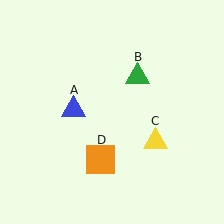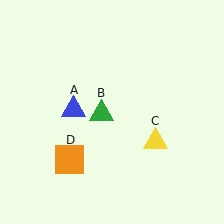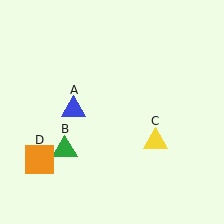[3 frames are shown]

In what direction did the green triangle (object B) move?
The green triangle (object B) moved down and to the left.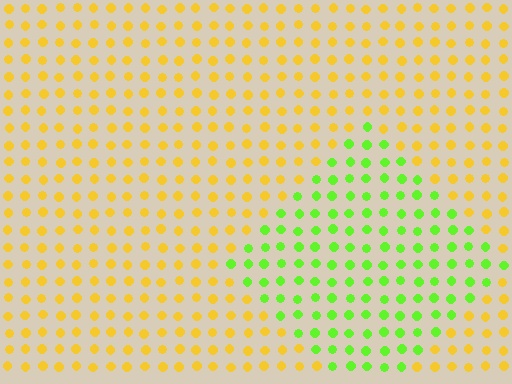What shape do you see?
I see a diamond.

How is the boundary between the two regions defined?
The boundary is defined purely by a slight shift in hue (about 57 degrees). Spacing, size, and orientation are identical on both sides.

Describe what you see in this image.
The image is filled with small yellow elements in a uniform arrangement. A diamond-shaped region is visible where the elements are tinted to a slightly different hue, forming a subtle color boundary.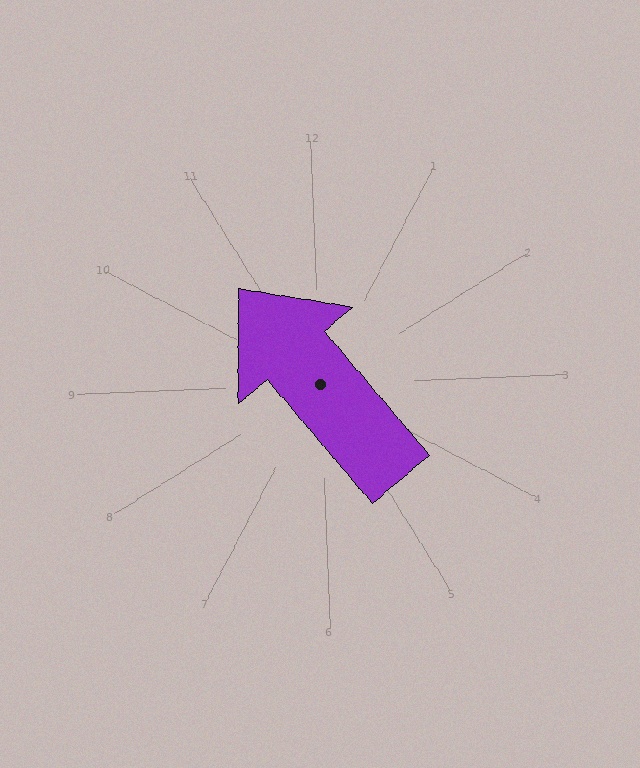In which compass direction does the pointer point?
Northwest.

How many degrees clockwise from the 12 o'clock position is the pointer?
Approximately 322 degrees.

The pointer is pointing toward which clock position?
Roughly 11 o'clock.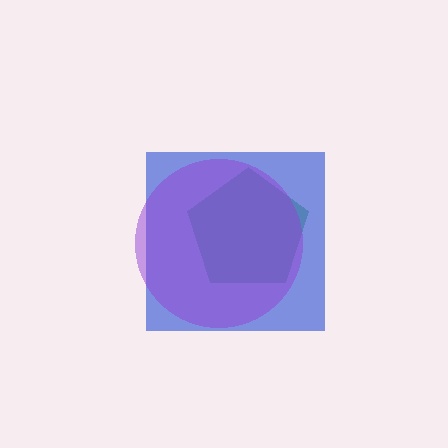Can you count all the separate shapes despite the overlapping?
Yes, there are 3 separate shapes.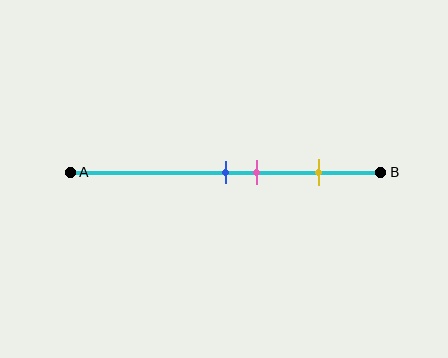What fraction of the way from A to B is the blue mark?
The blue mark is approximately 50% (0.5) of the way from A to B.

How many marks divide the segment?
There are 3 marks dividing the segment.